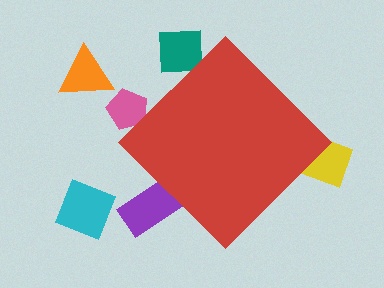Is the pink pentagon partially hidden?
Yes, the pink pentagon is partially hidden behind the red diamond.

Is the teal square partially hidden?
Yes, the teal square is partially hidden behind the red diamond.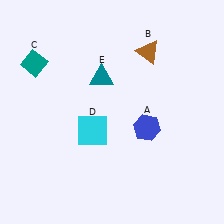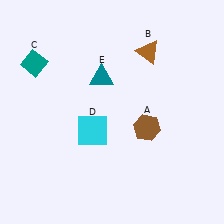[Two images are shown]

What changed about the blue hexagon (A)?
In Image 1, A is blue. In Image 2, it changed to brown.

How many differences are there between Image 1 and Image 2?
There is 1 difference between the two images.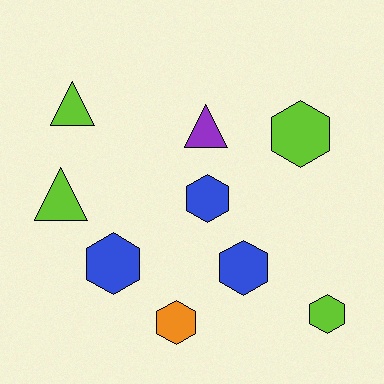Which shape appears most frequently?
Hexagon, with 6 objects.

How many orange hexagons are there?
There is 1 orange hexagon.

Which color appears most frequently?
Lime, with 4 objects.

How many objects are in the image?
There are 9 objects.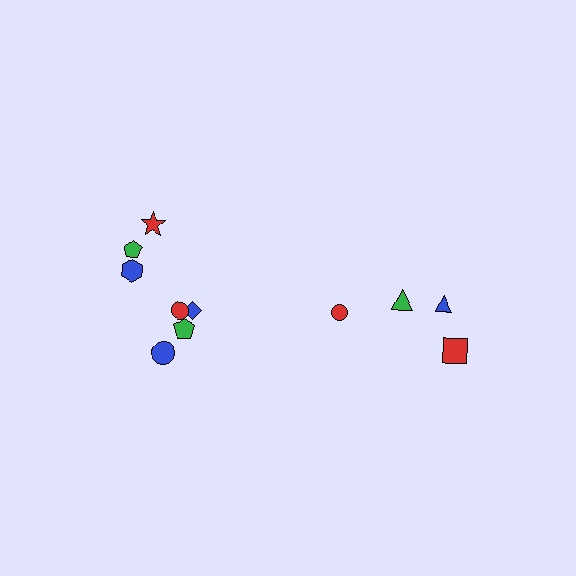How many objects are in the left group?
There are 7 objects.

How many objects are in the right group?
There are 4 objects.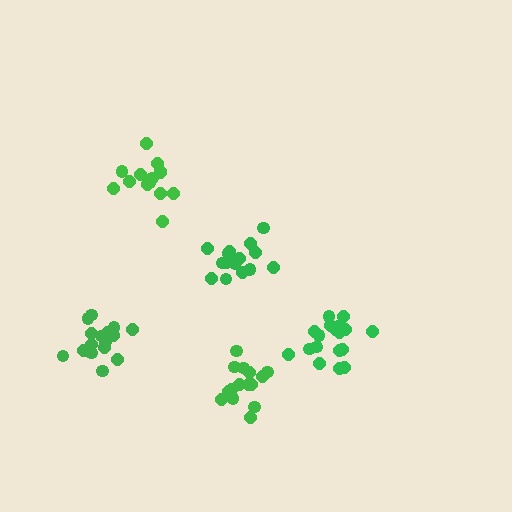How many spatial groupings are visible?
There are 5 spatial groupings.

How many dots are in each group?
Group 1: 19 dots, Group 2: 15 dots, Group 3: 16 dots, Group 4: 15 dots, Group 5: 15 dots (80 total).